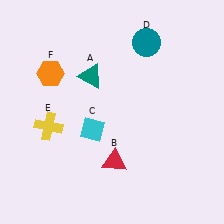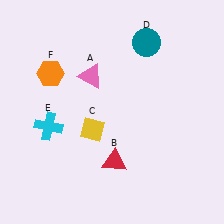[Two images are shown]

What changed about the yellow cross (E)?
In Image 1, E is yellow. In Image 2, it changed to cyan.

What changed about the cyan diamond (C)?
In Image 1, C is cyan. In Image 2, it changed to yellow.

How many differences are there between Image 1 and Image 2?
There are 3 differences between the two images.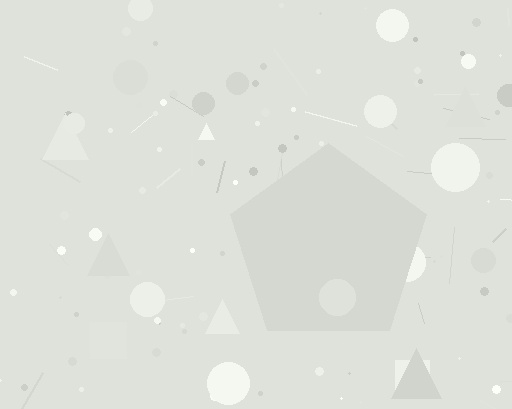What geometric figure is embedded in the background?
A pentagon is embedded in the background.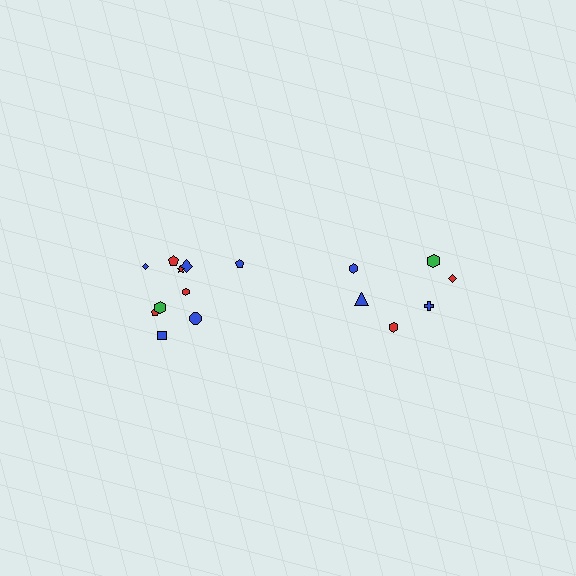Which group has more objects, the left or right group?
The left group.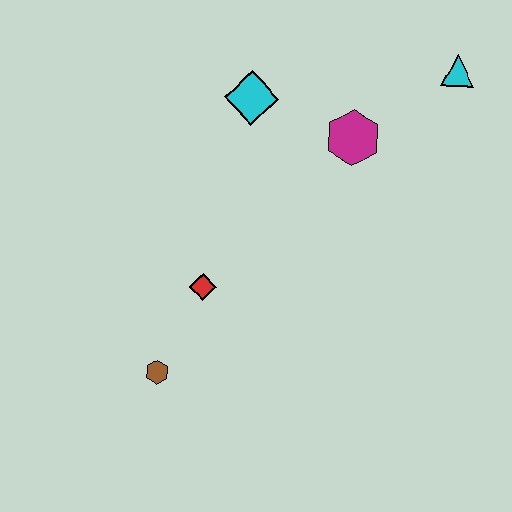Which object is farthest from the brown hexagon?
The cyan triangle is farthest from the brown hexagon.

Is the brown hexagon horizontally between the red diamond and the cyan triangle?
No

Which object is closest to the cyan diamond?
The magenta hexagon is closest to the cyan diamond.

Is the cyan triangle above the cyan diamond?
Yes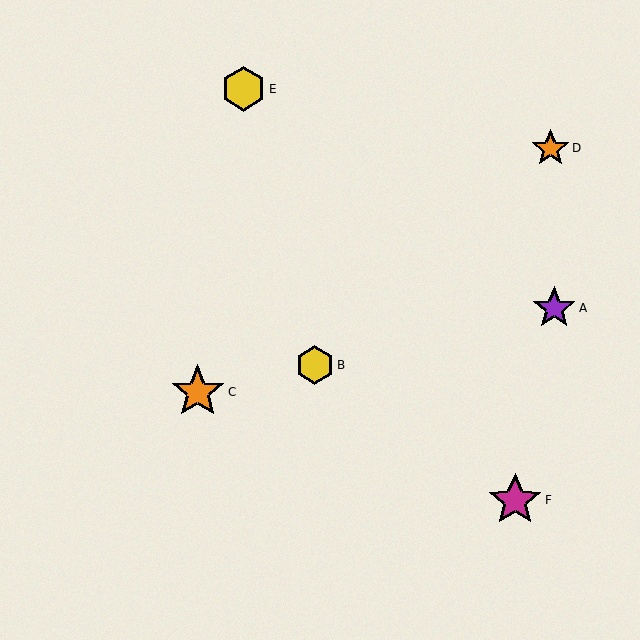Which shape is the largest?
The orange star (labeled C) is the largest.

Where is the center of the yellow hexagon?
The center of the yellow hexagon is at (243, 89).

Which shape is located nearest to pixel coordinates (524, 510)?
The magenta star (labeled F) at (515, 500) is nearest to that location.